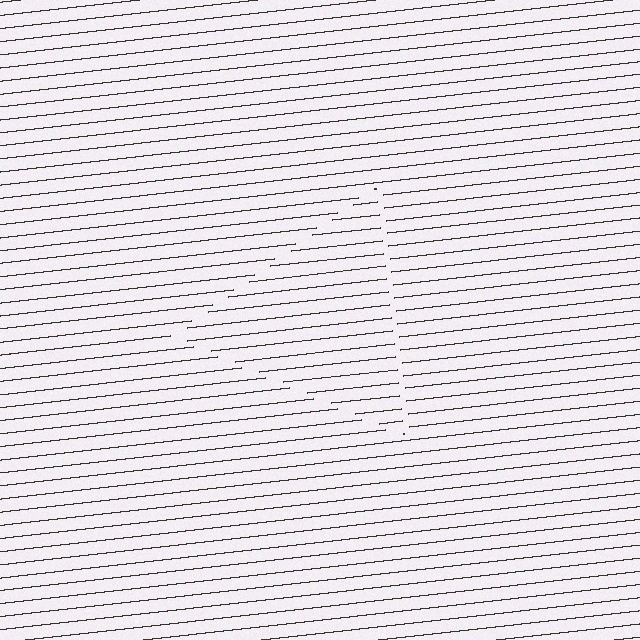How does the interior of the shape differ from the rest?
The interior of the shape contains the same grating, shifted by half a period — the contour is defined by the phase discontinuity where line-ends from the inner and outer gratings abut.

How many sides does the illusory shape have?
3 sides — the line-ends trace a triangle.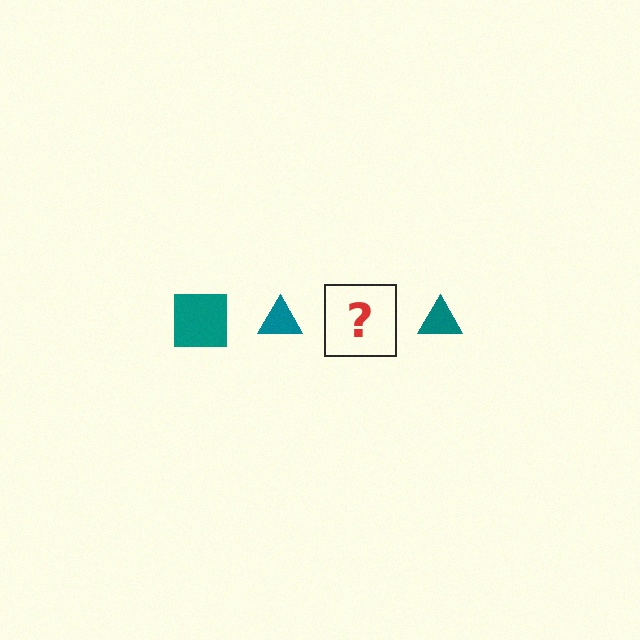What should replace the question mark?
The question mark should be replaced with a teal square.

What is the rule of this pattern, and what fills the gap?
The rule is that the pattern cycles through square, triangle shapes in teal. The gap should be filled with a teal square.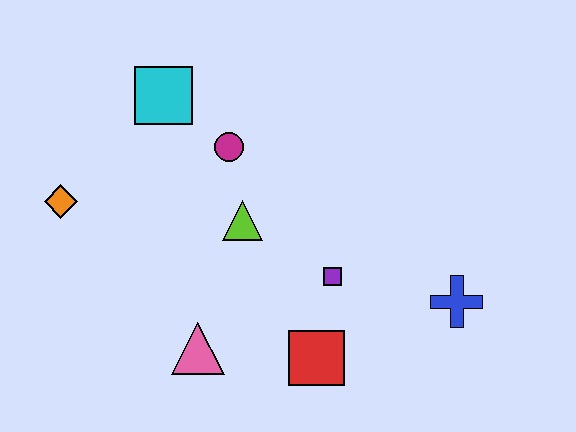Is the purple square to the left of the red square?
No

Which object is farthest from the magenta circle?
The blue cross is farthest from the magenta circle.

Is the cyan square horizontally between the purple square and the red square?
No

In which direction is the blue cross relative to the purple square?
The blue cross is to the right of the purple square.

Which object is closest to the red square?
The purple square is closest to the red square.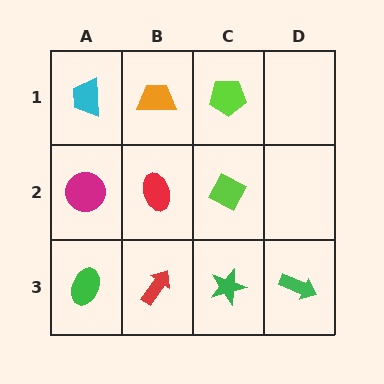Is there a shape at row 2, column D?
No, that cell is empty.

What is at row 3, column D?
A green arrow.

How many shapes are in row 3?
4 shapes.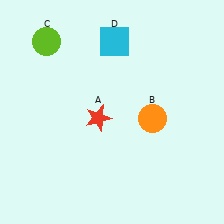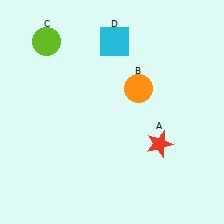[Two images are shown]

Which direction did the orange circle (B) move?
The orange circle (B) moved up.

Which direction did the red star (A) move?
The red star (A) moved right.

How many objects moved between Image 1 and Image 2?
2 objects moved between the two images.